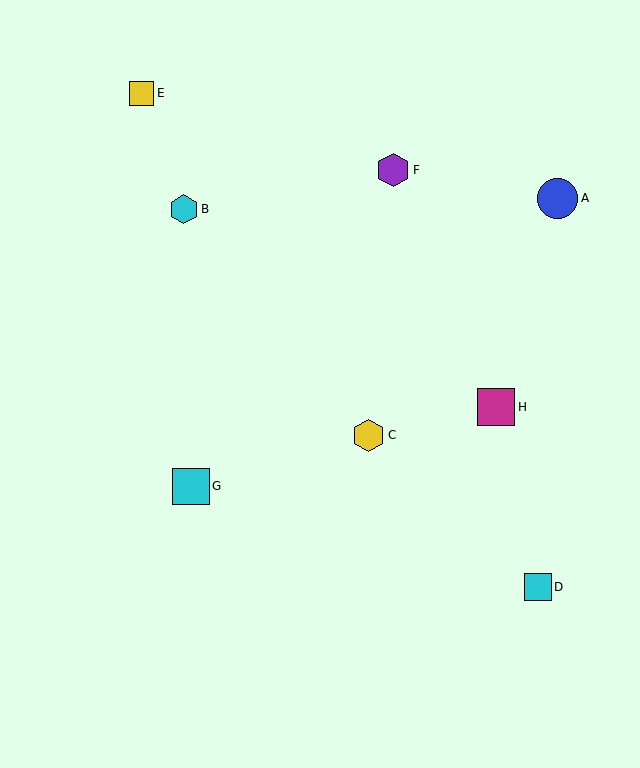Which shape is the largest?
The blue circle (labeled A) is the largest.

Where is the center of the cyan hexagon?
The center of the cyan hexagon is at (184, 209).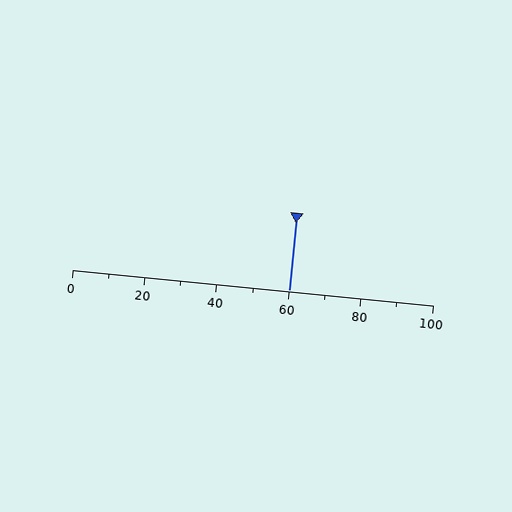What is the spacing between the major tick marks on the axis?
The major ticks are spaced 20 apart.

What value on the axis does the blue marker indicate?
The marker indicates approximately 60.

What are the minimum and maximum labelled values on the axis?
The axis runs from 0 to 100.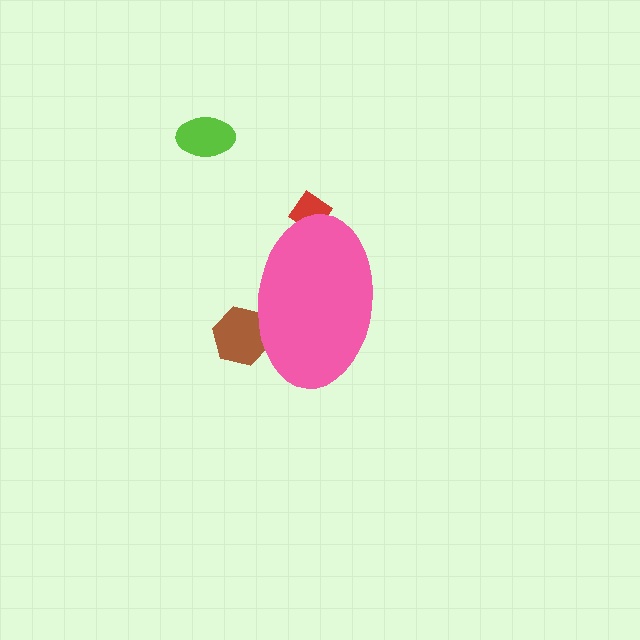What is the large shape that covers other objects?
A pink ellipse.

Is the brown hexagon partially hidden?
Yes, the brown hexagon is partially hidden behind the pink ellipse.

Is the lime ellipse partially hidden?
No, the lime ellipse is fully visible.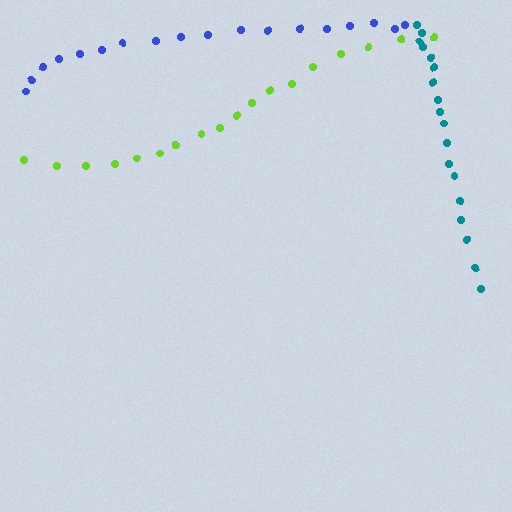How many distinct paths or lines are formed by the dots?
There are 3 distinct paths.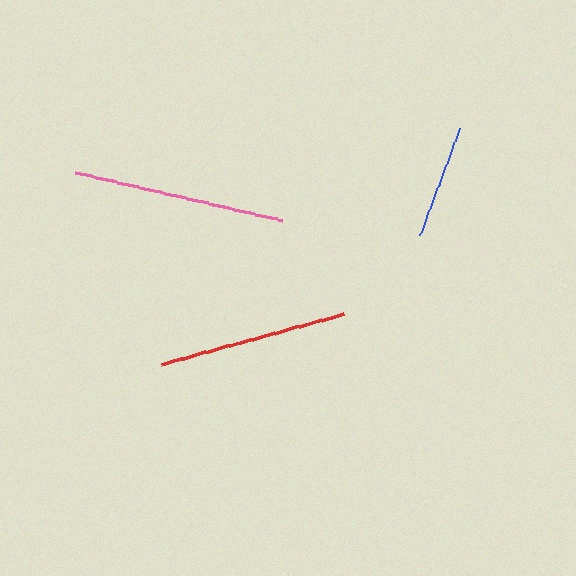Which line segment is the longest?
The pink line is the longest at approximately 213 pixels.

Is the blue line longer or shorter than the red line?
The red line is longer than the blue line.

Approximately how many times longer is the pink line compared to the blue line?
The pink line is approximately 1.9 times the length of the blue line.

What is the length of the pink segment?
The pink segment is approximately 213 pixels long.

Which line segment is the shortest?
The blue line is the shortest at approximately 113 pixels.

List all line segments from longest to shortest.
From longest to shortest: pink, red, blue.